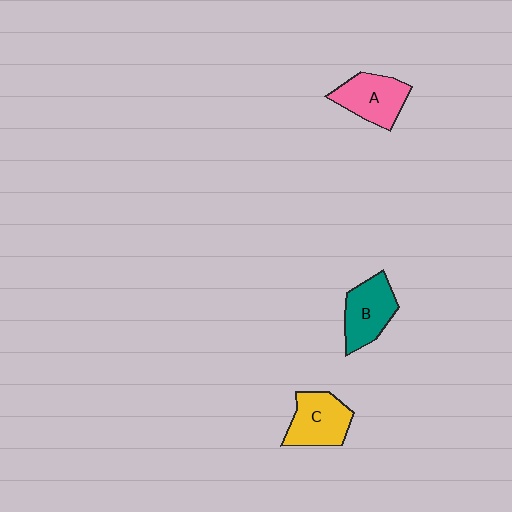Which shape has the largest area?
Shape C (yellow).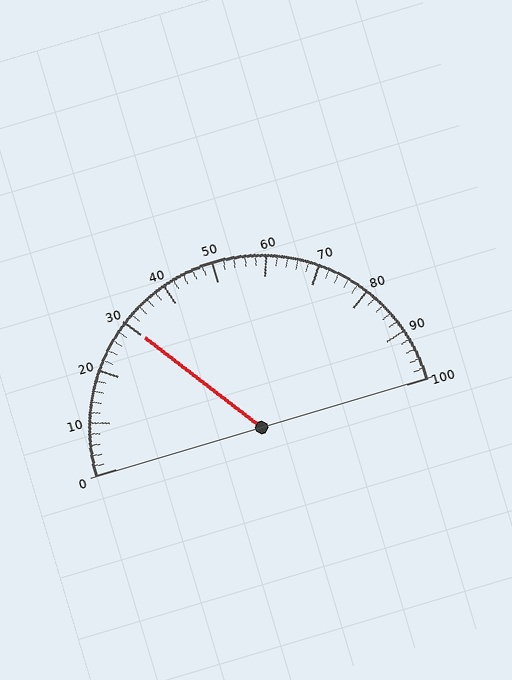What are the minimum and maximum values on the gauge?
The gauge ranges from 0 to 100.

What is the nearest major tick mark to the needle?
The nearest major tick mark is 30.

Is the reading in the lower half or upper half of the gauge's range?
The reading is in the lower half of the range (0 to 100).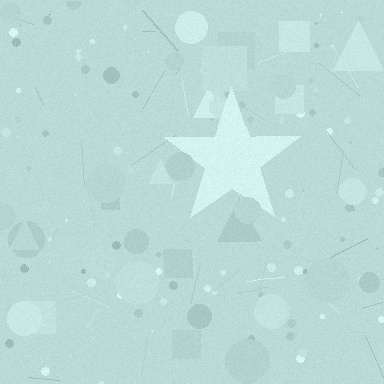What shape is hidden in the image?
A star is hidden in the image.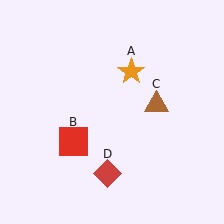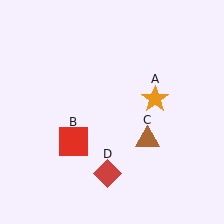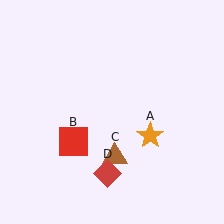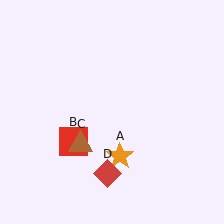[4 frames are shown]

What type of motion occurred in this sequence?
The orange star (object A), brown triangle (object C) rotated clockwise around the center of the scene.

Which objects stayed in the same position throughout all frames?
Red square (object B) and red diamond (object D) remained stationary.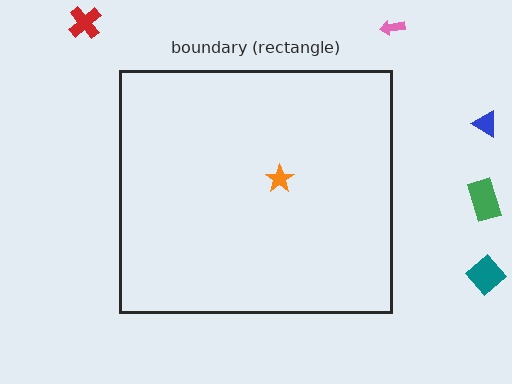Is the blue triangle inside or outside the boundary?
Outside.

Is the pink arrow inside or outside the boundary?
Outside.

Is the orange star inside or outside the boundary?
Inside.